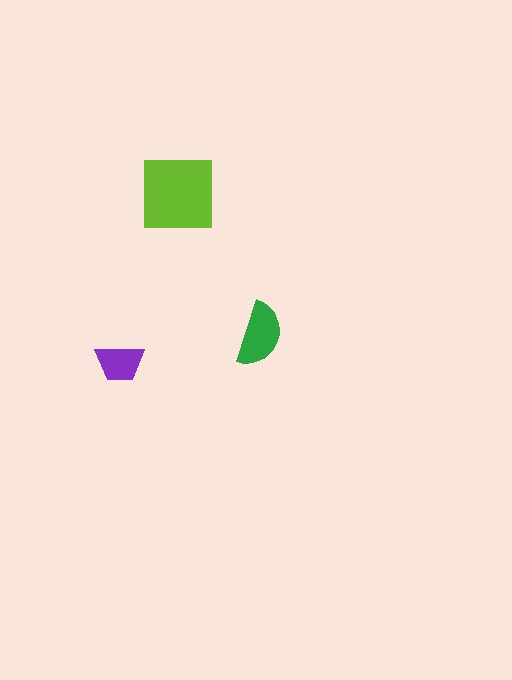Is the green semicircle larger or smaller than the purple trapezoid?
Larger.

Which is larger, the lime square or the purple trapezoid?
The lime square.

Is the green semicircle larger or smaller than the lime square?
Smaller.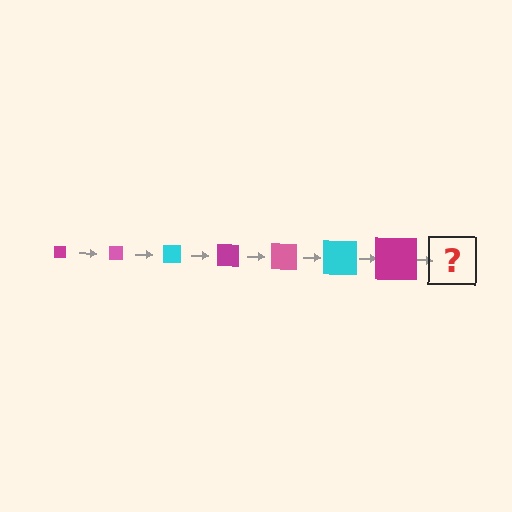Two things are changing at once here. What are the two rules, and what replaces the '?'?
The two rules are that the square grows larger each step and the color cycles through magenta, pink, and cyan. The '?' should be a pink square, larger than the previous one.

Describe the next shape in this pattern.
It should be a pink square, larger than the previous one.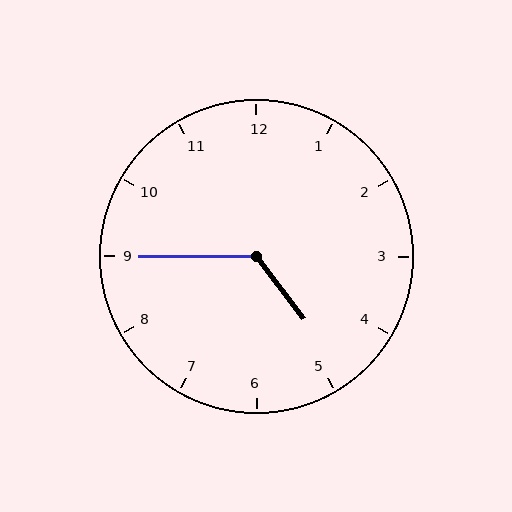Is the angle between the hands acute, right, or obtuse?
It is obtuse.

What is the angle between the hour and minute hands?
Approximately 128 degrees.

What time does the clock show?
4:45.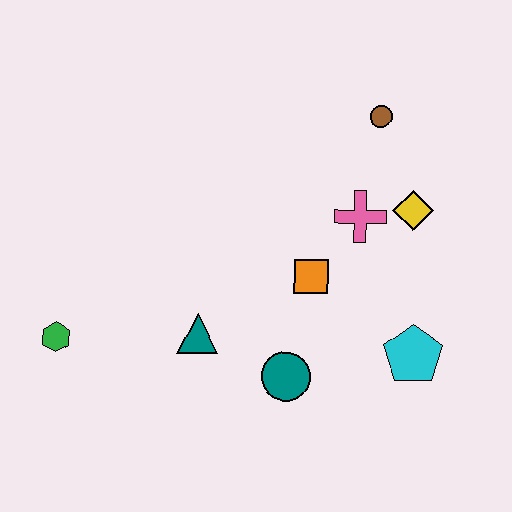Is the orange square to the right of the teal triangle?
Yes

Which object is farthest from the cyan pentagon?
The green hexagon is farthest from the cyan pentagon.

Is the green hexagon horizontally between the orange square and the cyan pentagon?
No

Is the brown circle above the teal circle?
Yes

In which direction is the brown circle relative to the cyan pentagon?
The brown circle is above the cyan pentagon.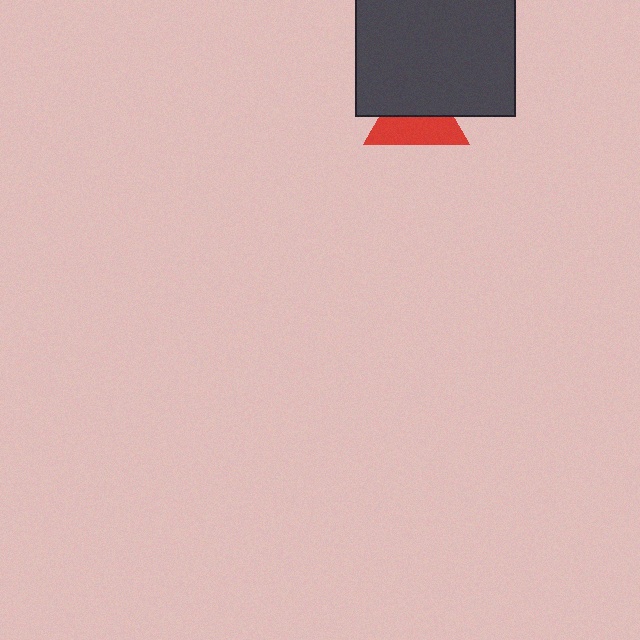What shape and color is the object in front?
The object in front is a dark gray square.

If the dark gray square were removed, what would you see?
You would see the complete red triangle.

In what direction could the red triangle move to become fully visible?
The red triangle could move down. That would shift it out from behind the dark gray square entirely.